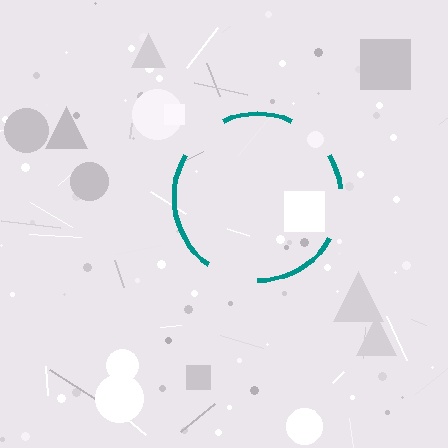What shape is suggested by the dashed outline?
The dashed outline suggests a circle.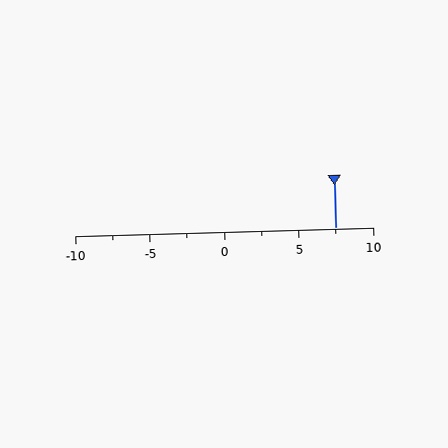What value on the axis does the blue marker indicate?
The marker indicates approximately 7.5.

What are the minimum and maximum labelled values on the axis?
The axis runs from -10 to 10.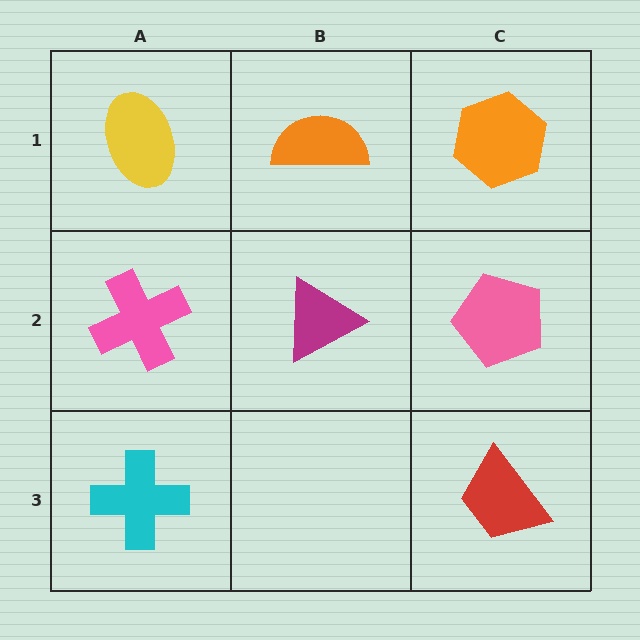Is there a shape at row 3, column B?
No, that cell is empty.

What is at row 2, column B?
A magenta triangle.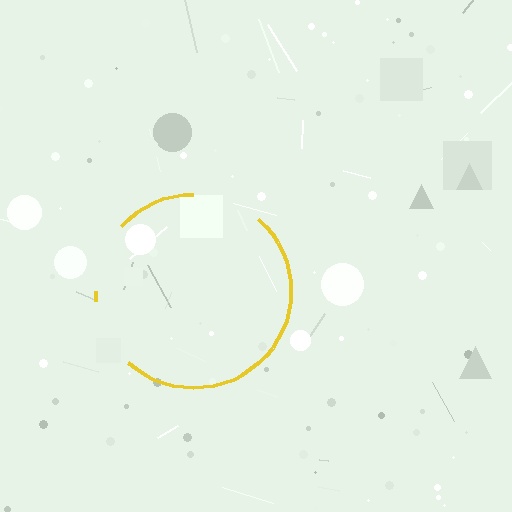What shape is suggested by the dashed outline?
The dashed outline suggests a circle.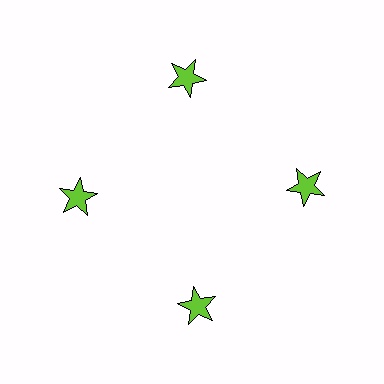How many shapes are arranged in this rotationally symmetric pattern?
There are 4 shapes, arranged in 4 groups of 1.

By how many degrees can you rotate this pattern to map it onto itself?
The pattern maps onto itself every 90 degrees of rotation.